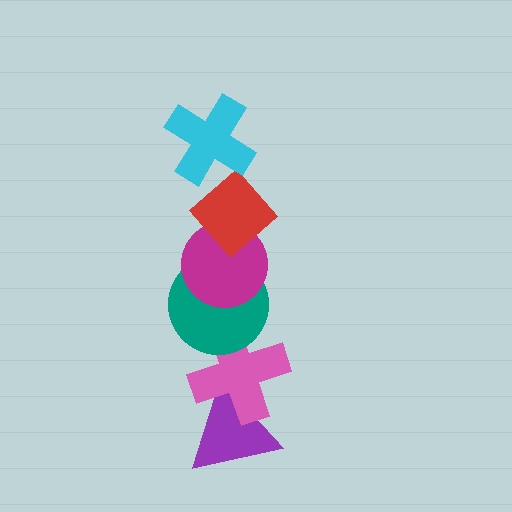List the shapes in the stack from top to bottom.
From top to bottom: the cyan cross, the red diamond, the magenta circle, the teal circle, the pink cross, the purple triangle.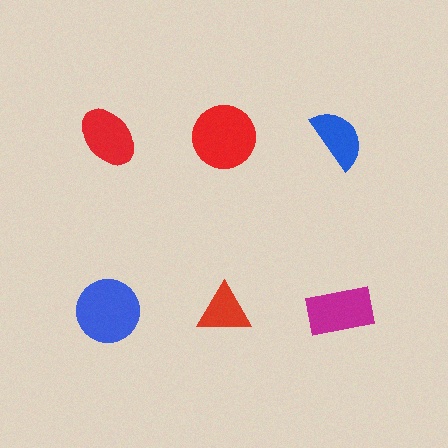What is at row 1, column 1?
A red ellipse.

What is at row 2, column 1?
A blue circle.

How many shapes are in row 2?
3 shapes.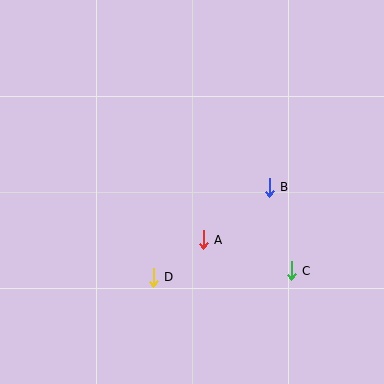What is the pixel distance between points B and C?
The distance between B and C is 86 pixels.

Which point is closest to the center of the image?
Point A at (203, 240) is closest to the center.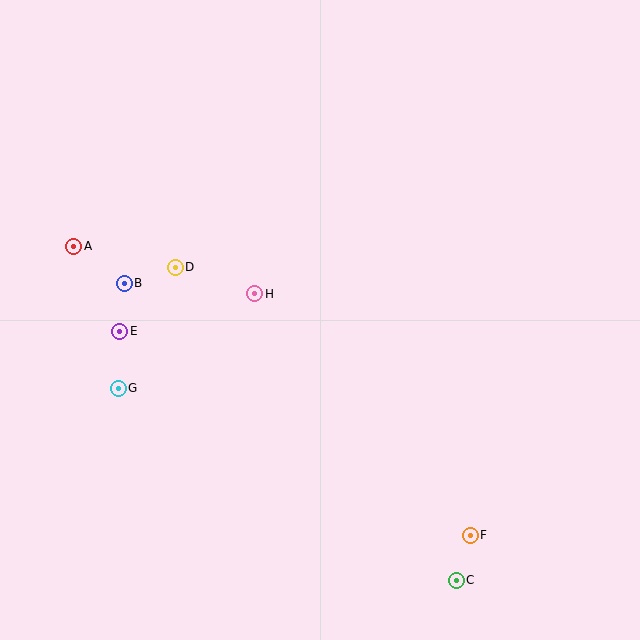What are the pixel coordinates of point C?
Point C is at (456, 580).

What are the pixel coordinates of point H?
Point H is at (255, 294).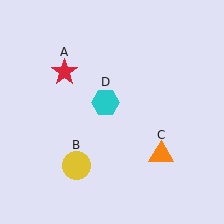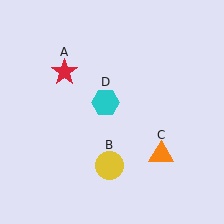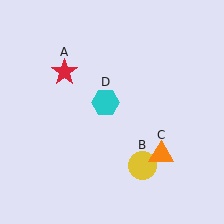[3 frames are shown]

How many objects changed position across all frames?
1 object changed position: yellow circle (object B).